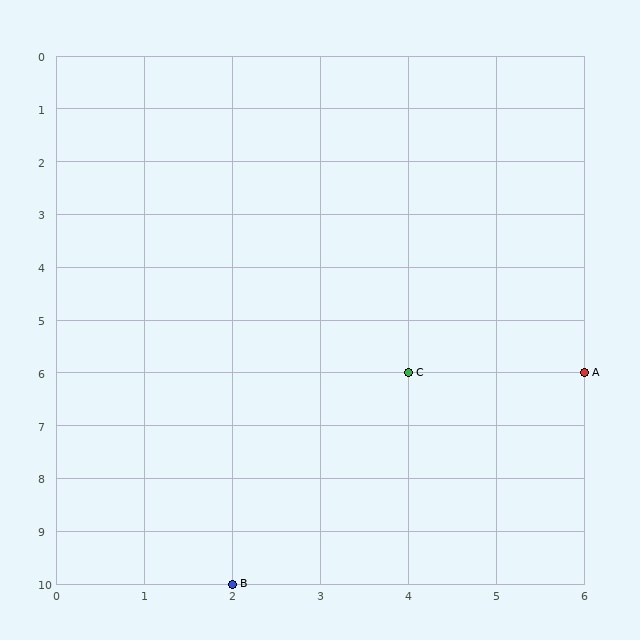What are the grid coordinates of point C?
Point C is at grid coordinates (4, 6).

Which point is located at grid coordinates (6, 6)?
Point A is at (6, 6).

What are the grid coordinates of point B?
Point B is at grid coordinates (2, 10).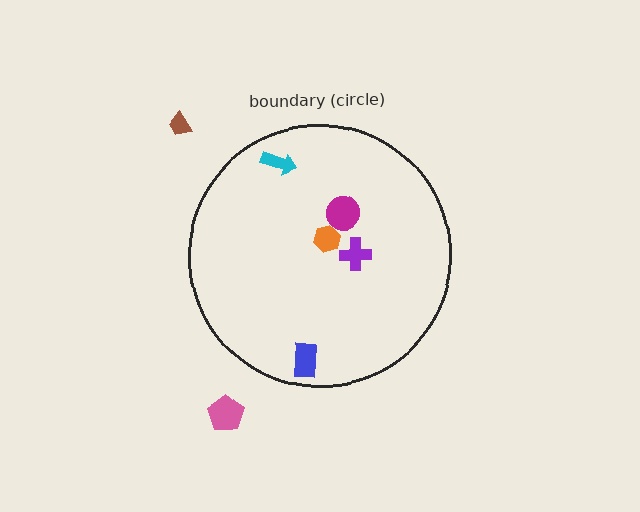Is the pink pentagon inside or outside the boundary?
Outside.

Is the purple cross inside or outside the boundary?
Inside.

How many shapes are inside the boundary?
5 inside, 2 outside.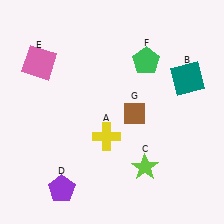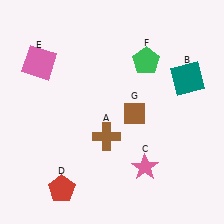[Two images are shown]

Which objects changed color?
A changed from yellow to brown. C changed from lime to pink. D changed from purple to red.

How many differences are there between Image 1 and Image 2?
There are 3 differences between the two images.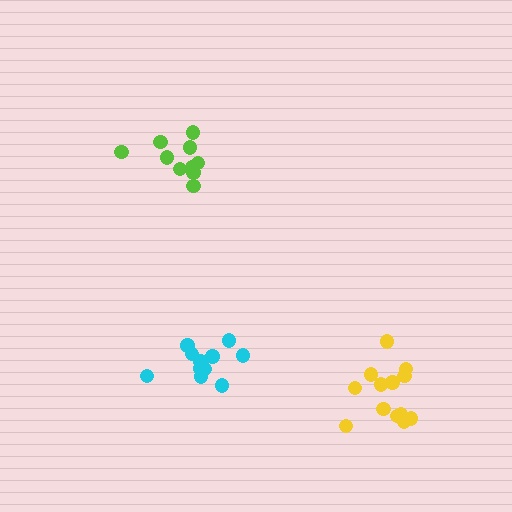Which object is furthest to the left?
The lime cluster is leftmost.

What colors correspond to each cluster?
The clusters are colored: yellow, lime, cyan.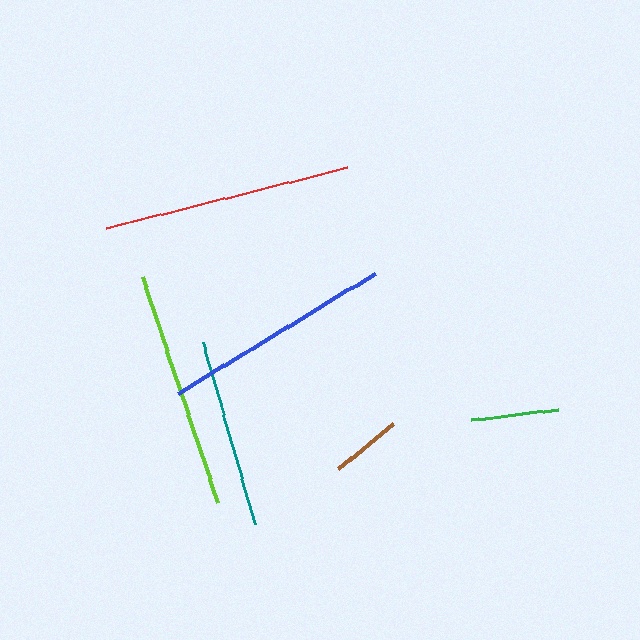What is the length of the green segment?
The green segment is approximately 86 pixels long.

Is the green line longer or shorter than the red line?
The red line is longer than the green line.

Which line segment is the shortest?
The brown line is the shortest at approximately 71 pixels.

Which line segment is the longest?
The red line is the longest at approximately 248 pixels.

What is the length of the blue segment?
The blue segment is approximately 230 pixels long.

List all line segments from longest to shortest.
From longest to shortest: red, lime, blue, teal, green, brown.